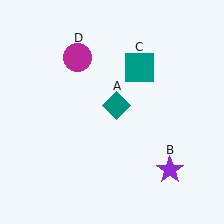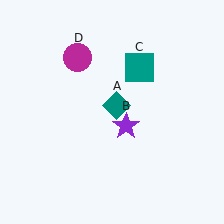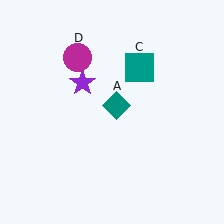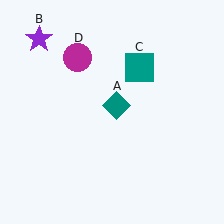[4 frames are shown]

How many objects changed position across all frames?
1 object changed position: purple star (object B).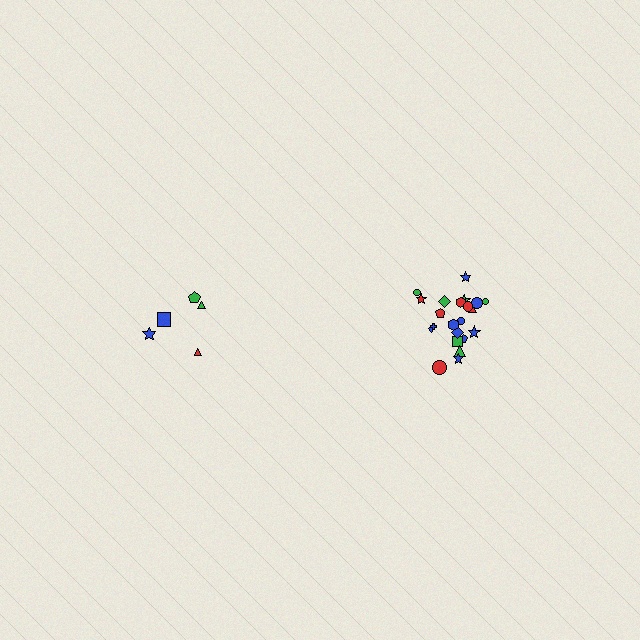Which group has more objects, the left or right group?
The right group.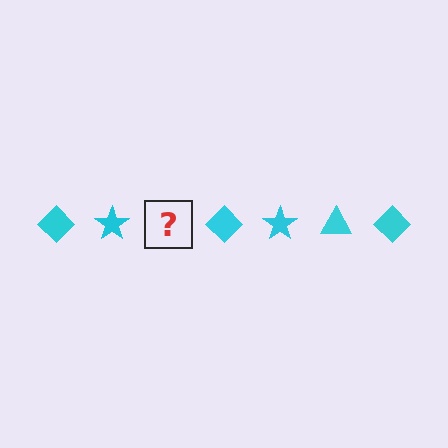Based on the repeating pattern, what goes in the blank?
The blank should be a cyan triangle.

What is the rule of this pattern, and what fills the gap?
The rule is that the pattern cycles through diamond, star, triangle shapes in cyan. The gap should be filled with a cyan triangle.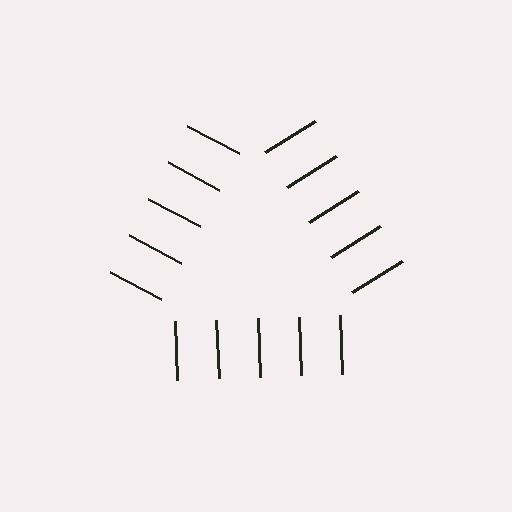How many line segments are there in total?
15 — 5 along each of the 3 edges.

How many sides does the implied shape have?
3 sides — the line-ends trace a triangle.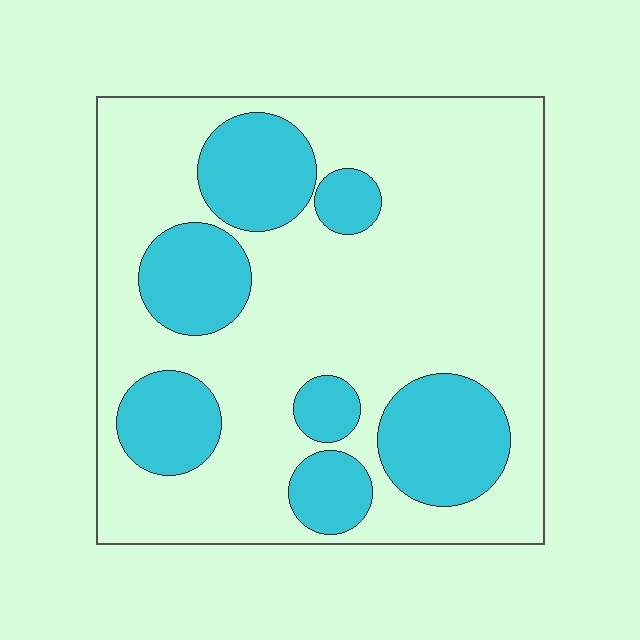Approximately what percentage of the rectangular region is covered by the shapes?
Approximately 30%.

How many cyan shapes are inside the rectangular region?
7.